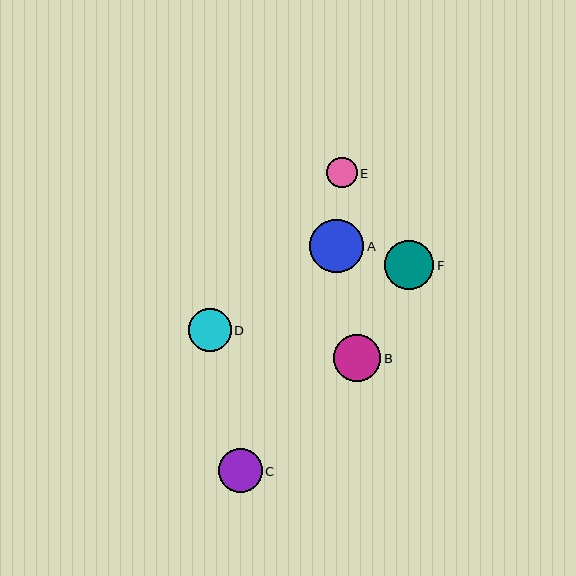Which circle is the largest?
Circle A is the largest with a size of approximately 54 pixels.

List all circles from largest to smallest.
From largest to smallest: A, F, B, C, D, E.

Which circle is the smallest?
Circle E is the smallest with a size of approximately 30 pixels.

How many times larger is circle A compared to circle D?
Circle A is approximately 1.2 times the size of circle D.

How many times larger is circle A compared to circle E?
Circle A is approximately 1.8 times the size of circle E.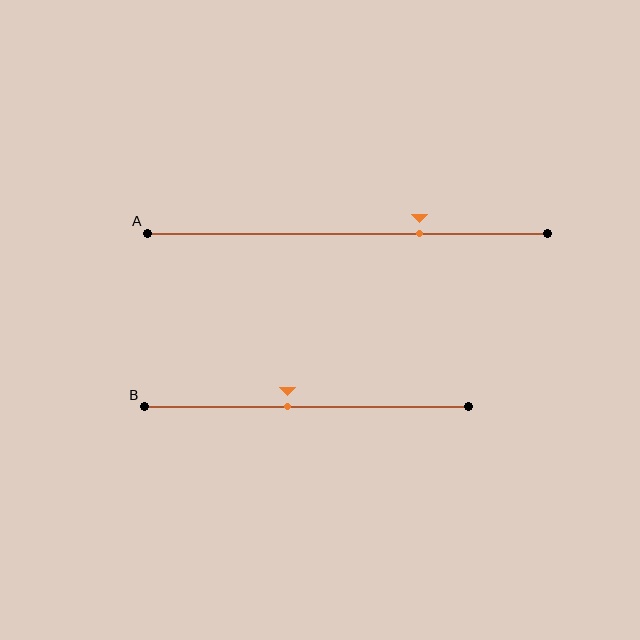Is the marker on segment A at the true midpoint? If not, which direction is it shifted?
No, the marker on segment A is shifted to the right by about 18% of the segment length.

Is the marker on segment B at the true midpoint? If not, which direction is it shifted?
No, the marker on segment B is shifted to the left by about 6% of the segment length.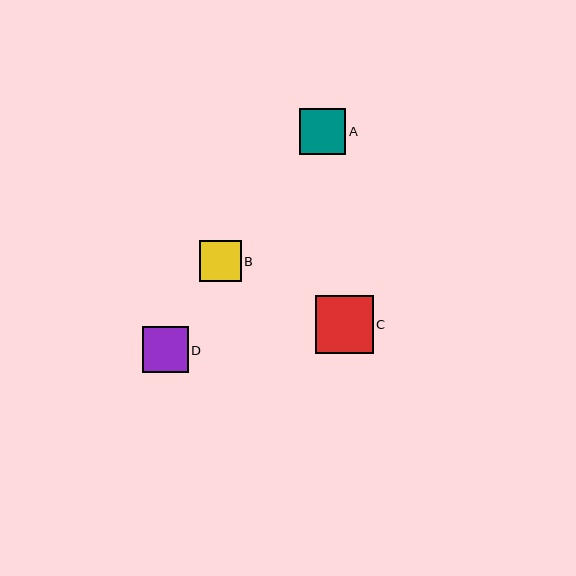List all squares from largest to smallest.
From largest to smallest: C, D, A, B.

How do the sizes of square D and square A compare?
Square D and square A are approximately the same size.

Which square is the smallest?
Square B is the smallest with a size of approximately 42 pixels.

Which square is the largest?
Square C is the largest with a size of approximately 58 pixels.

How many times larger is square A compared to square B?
Square A is approximately 1.1 times the size of square B.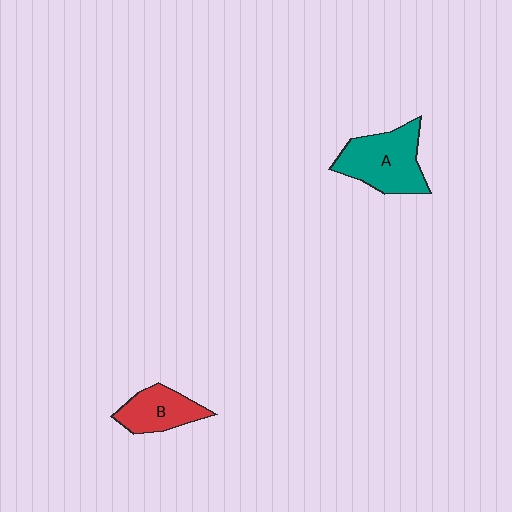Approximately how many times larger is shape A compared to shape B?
Approximately 1.5 times.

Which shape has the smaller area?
Shape B (red).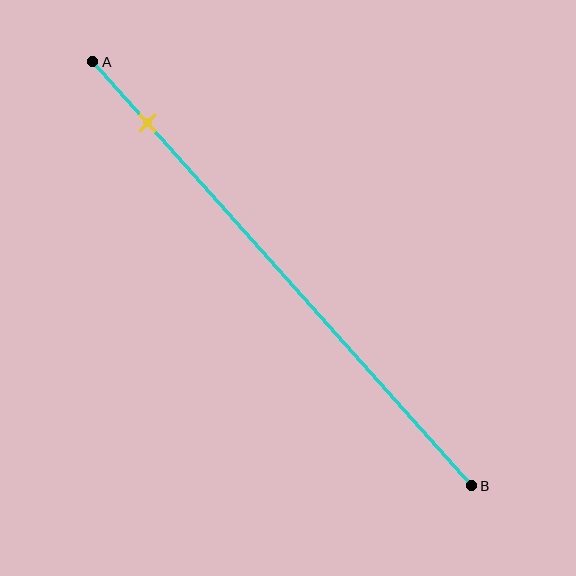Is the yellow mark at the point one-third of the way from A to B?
No, the mark is at about 15% from A, not at the 33% one-third point.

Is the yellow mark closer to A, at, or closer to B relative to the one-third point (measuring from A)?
The yellow mark is closer to point A than the one-third point of segment AB.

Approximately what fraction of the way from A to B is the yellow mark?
The yellow mark is approximately 15% of the way from A to B.